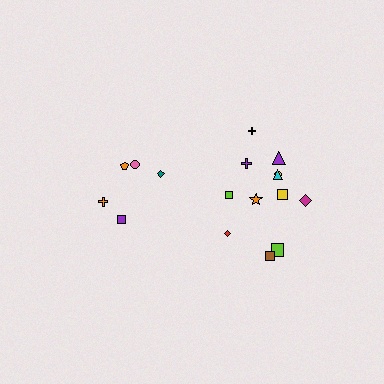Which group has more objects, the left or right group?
The right group.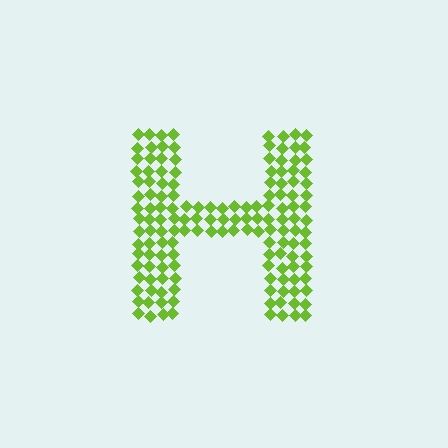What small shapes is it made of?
It is made of small diamonds.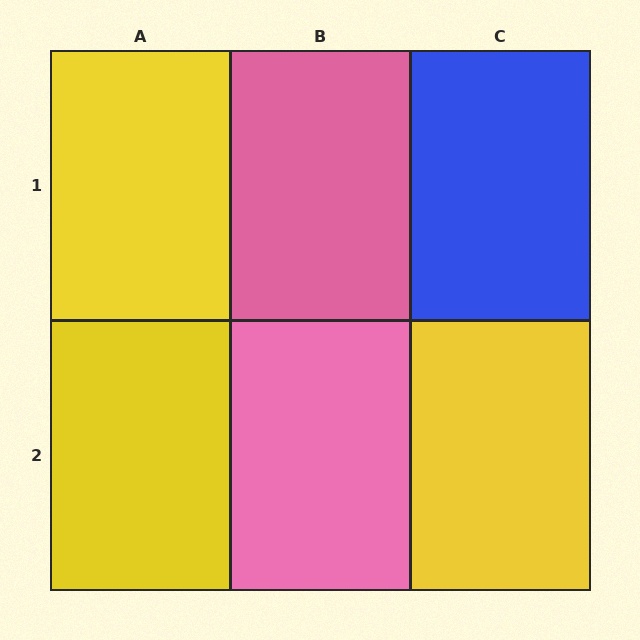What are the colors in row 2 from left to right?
Yellow, pink, yellow.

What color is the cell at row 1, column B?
Pink.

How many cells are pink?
2 cells are pink.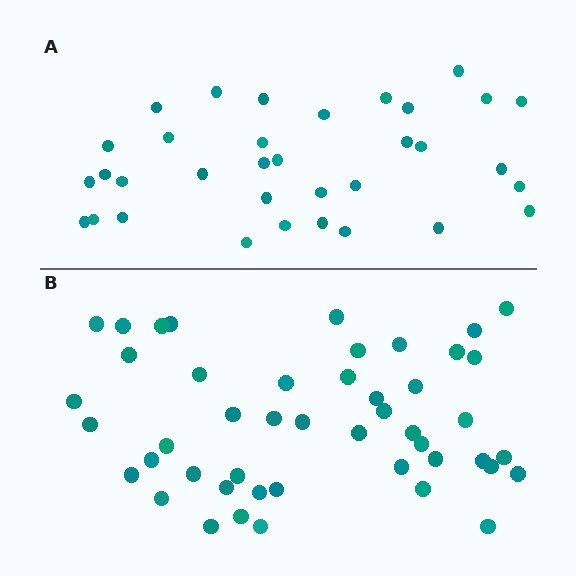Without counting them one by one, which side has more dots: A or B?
Region B (the bottom region) has more dots.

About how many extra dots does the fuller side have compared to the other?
Region B has approximately 15 more dots than region A.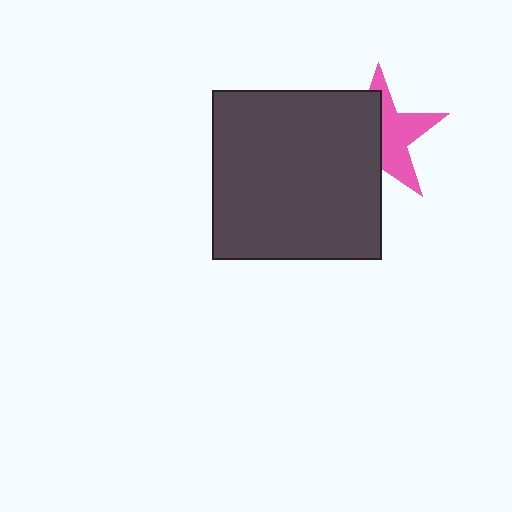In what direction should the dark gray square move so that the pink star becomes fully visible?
The dark gray square should move left. That is the shortest direction to clear the overlap and leave the pink star fully visible.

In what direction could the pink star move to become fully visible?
The pink star could move right. That would shift it out from behind the dark gray square entirely.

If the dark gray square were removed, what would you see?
You would see the complete pink star.